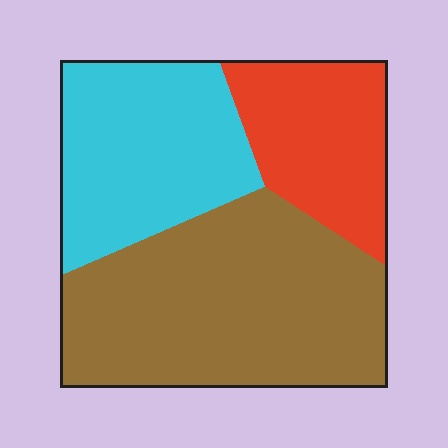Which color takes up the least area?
Red, at roughly 20%.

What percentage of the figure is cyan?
Cyan takes up about one third (1/3) of the figure.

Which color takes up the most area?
Brown, at roughly 50%.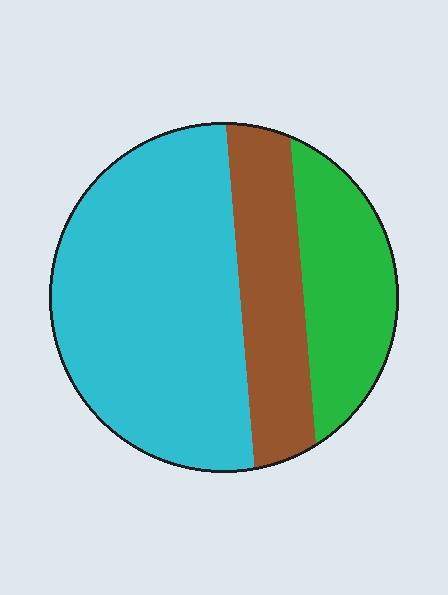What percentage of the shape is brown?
Brown covers 22% of the shape.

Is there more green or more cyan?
Cyan.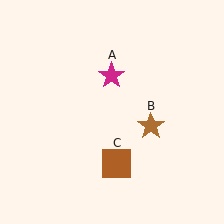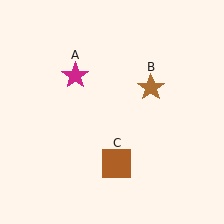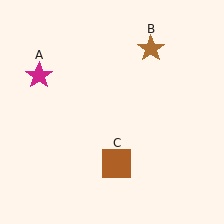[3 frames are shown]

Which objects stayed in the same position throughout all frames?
Brown square (object C) remained stationary.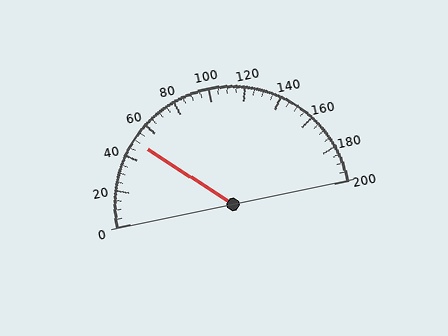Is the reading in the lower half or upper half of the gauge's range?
The reading is in the lower half of the range (0 to 200).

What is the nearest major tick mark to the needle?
The nearest major tick mark is 40.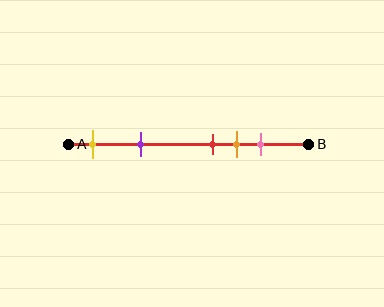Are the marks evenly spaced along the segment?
No, the marks are not evenly spaced.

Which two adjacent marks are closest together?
The red and orange marks are the closest adjacent pair.